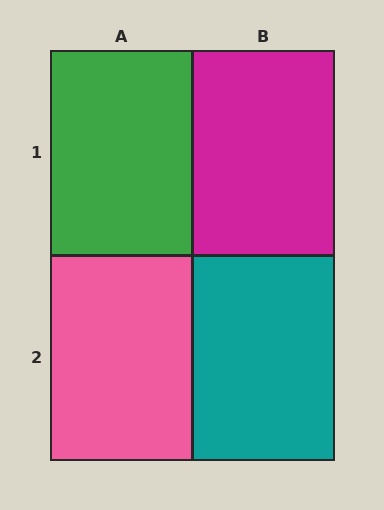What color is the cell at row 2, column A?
Pink.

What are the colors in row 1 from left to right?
Green, magenta.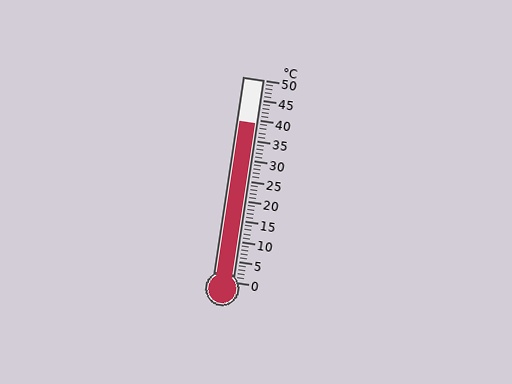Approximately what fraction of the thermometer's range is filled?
The thermometer is filled to approximately 80% of its range.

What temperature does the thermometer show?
The thermometer shows approximately 39°C.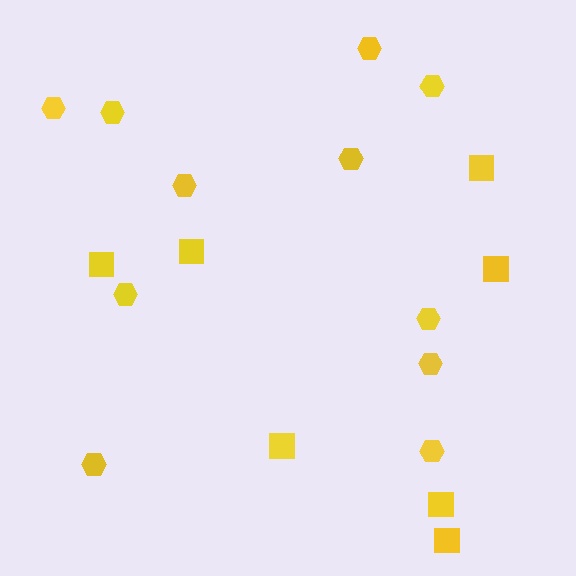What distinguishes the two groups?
There are 2 groups: one group of hexagons (11) and one group of squares (7).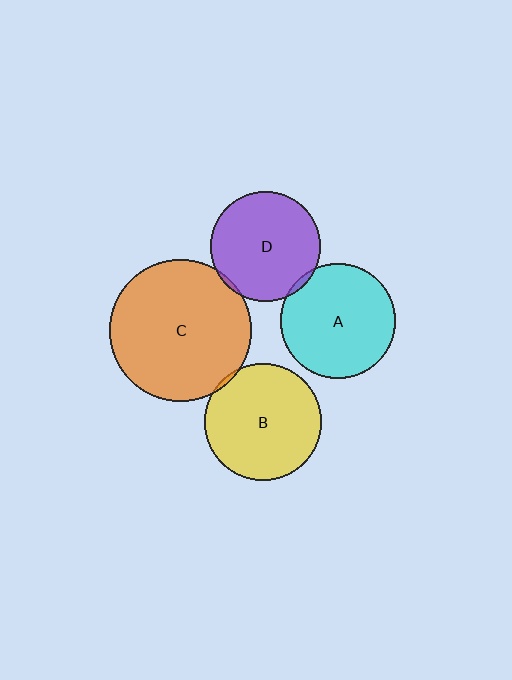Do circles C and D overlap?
Yes.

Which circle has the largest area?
Circle C (orange).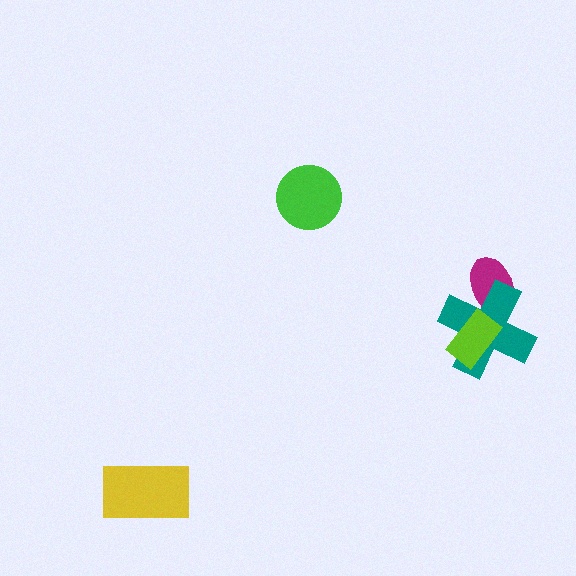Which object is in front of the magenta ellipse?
The teal cross is in front of the magenta ellipse.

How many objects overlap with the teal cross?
2 objects overlap with the teal cross.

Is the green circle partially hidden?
No, no other shape covers it.